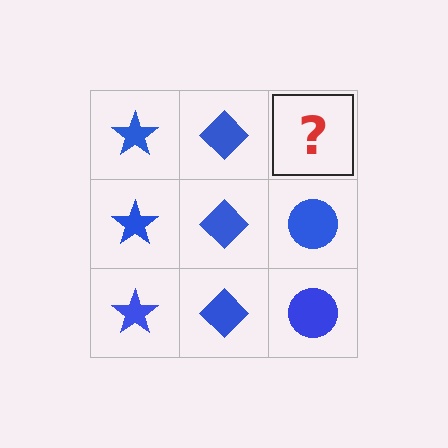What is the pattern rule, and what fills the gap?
The rule is that each column has a consistent shape. The gap should be filled with a blue circle.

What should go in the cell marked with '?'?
The missing cell should contain a blue circle.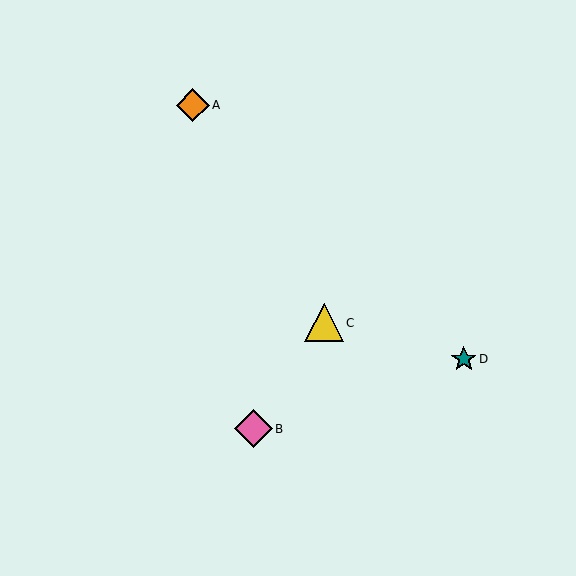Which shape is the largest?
The yellow triangle (labeled C) is the largest.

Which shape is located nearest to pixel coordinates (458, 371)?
The teal star (labeled D) at (464, 359) is nearest to that location.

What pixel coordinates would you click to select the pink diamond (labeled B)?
Click at (253, 429) to select the pink diamond B.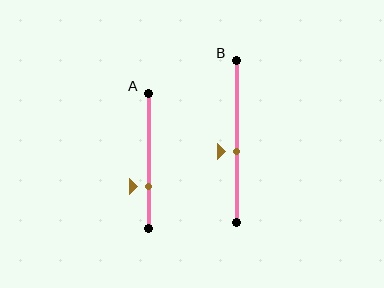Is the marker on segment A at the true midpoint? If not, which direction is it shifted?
No, the marker on segment A is shifted downward by about 19% of the segment length.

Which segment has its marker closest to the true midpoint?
Segment B has its marker closest to the true midpoint.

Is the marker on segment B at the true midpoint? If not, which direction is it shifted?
No, the marker on segment B is shifted downward by about 7% of the segment length.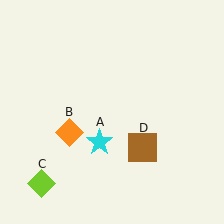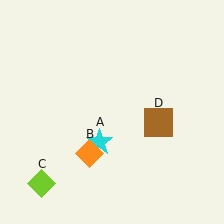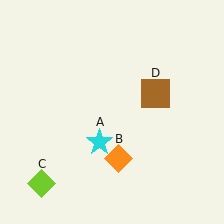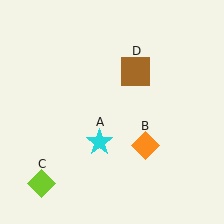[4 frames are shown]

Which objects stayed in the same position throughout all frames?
Cyan star (object A) and lime diamond (object C) remained stationary.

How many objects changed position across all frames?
2 objects changed position: orange diamond (object B), brown square (object D).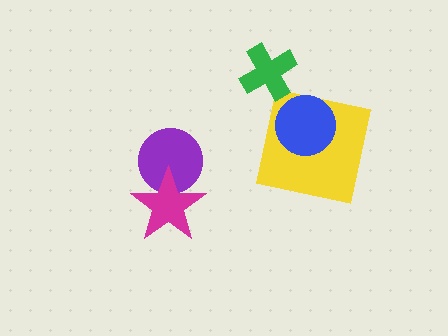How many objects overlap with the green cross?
0 objects overlap with the green cross.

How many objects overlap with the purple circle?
1 object overlaps with the purple circle.